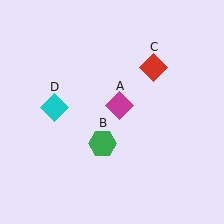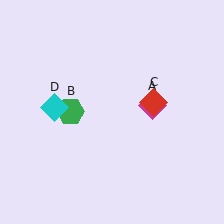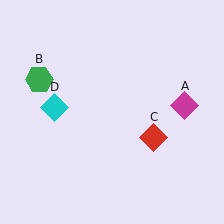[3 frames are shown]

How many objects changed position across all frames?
3 objects changed position: magenta diamond (object A), green hexagon (object B), red diamond (object C).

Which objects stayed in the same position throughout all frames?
Cyan diamond (object D) remained stationary.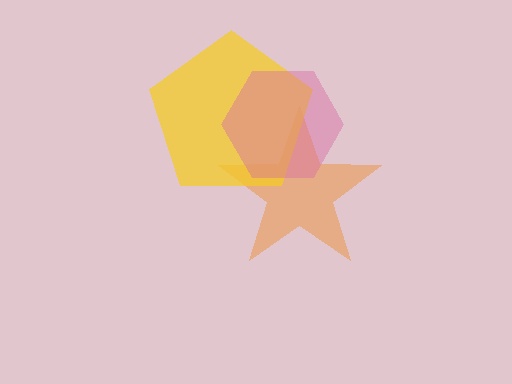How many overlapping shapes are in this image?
There are 3 overlapping shapes in the image.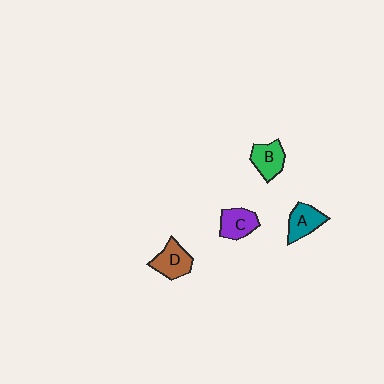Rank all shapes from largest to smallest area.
From largest to smallest: D (brown), A (teal), C (purple), B (green).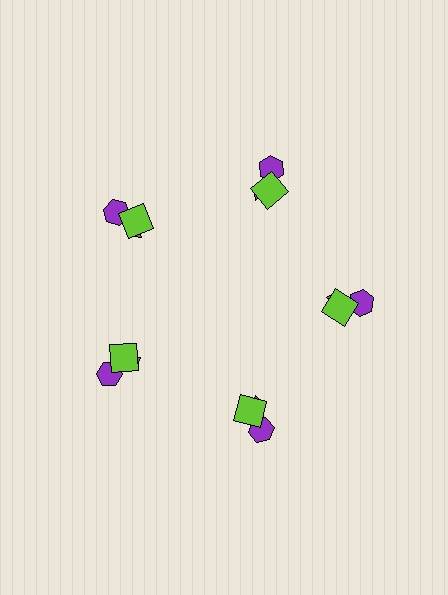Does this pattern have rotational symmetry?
Yes, this pattern has 5-fold rotational symmetry. It looks the same after rotating 72 degrees around the center.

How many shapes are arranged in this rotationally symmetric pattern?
There are 15 shapes, arranged in 5 groups of 3.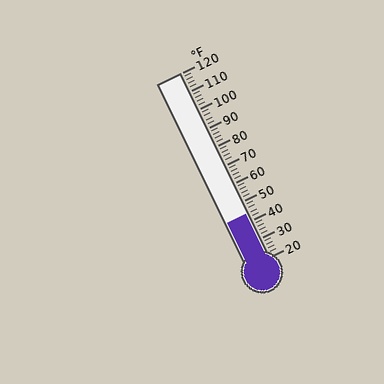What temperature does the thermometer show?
The thermometer shows approximately 44°F.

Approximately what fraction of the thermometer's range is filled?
The thermometer is filled to approximately 25% of its range.